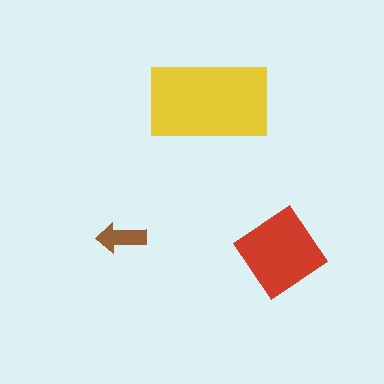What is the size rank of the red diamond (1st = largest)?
2nd.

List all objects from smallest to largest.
The brown arrow, the red diamond, the yellow rectangle.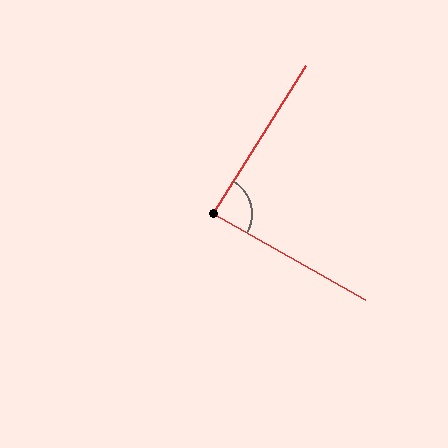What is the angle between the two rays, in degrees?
Approximately 87 degrees.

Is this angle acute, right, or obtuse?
It is approximately a right angle.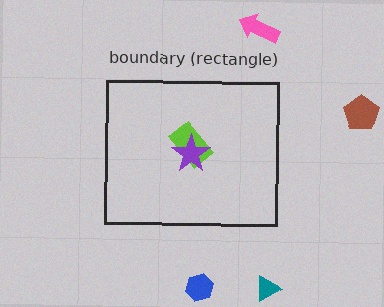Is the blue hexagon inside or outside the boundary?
Outside.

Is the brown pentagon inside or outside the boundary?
Outside.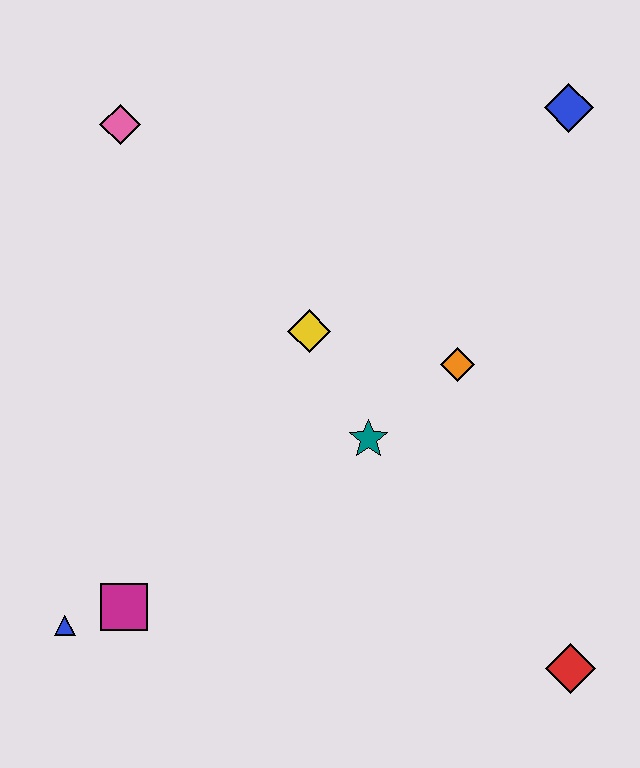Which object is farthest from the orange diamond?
The blue triangle is farthest from the orange diamond.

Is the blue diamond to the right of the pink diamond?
Yes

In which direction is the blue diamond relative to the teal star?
The blue diamond is above the teal star.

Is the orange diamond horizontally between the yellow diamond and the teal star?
No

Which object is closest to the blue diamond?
The orange diamond is closest to the blue diamond.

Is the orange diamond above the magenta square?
Yes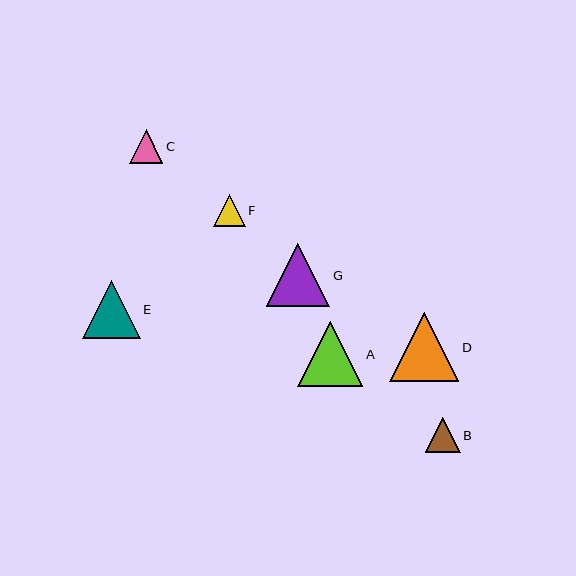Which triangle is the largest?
Triangle D is the largest with a size of approximately 69 pixels.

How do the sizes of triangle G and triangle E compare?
Triangle G and triangle E are approximately the same size.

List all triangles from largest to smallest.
From largest to smallest: D, A, G, E, B, C, F.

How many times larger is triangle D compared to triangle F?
Triangle D is approximately 2.2 times the size of triangle F.